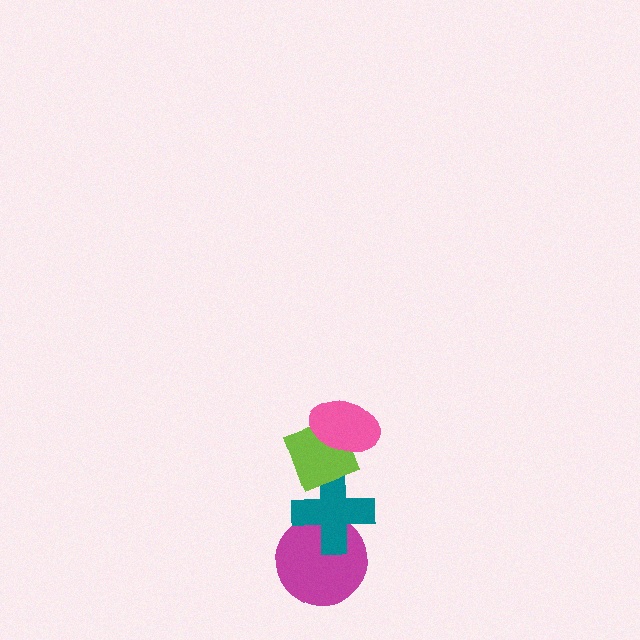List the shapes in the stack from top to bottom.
From top to bottom: the pink ellipse, the lime diamond, the teal cross, the magenta circle.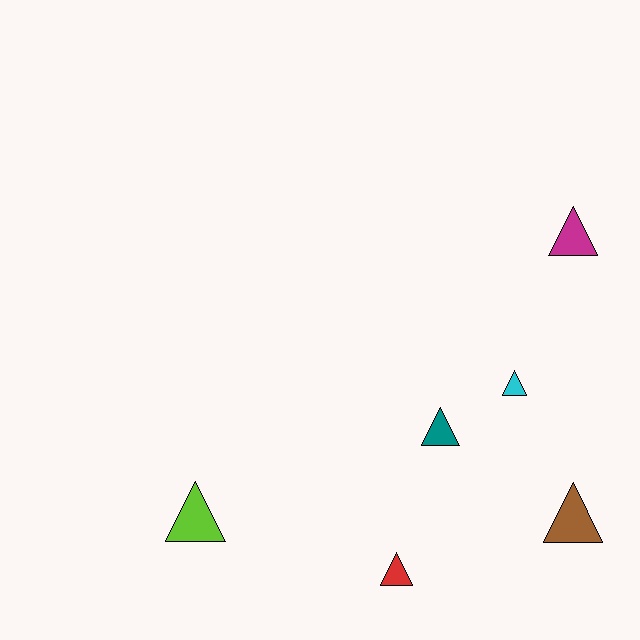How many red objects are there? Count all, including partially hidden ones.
There is 1 red object.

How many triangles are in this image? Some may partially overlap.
There are 6 triangles.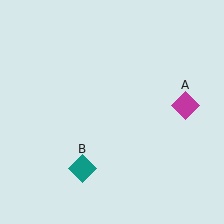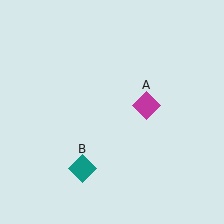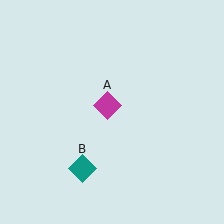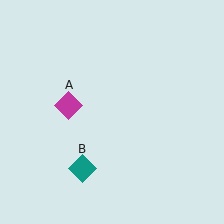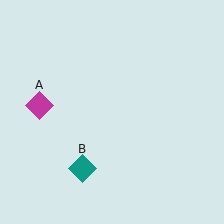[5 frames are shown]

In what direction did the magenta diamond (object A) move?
The magenta diamond (object A) moved left.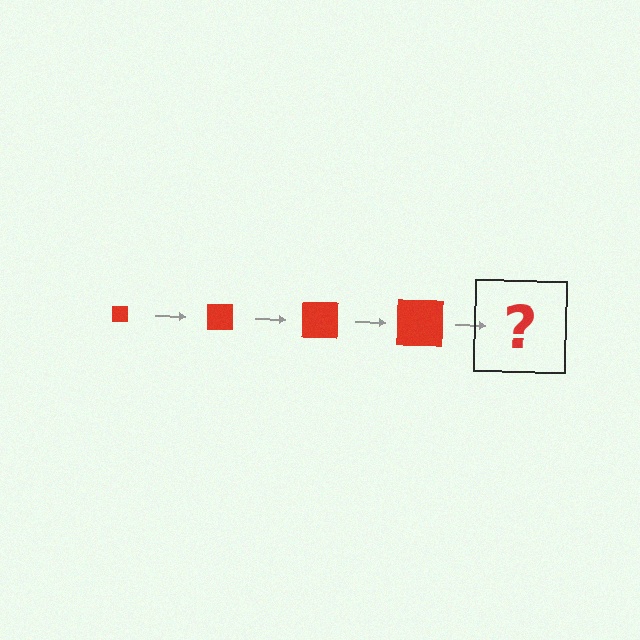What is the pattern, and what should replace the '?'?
The pattern is that the square gets progressively larger each step. The '?' should be a red square, larger than the previous one.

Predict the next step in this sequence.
The next step is a red square, larger than the previous one.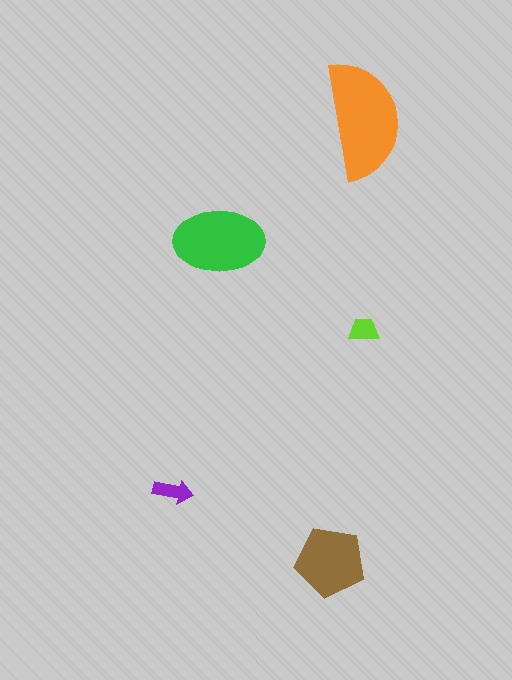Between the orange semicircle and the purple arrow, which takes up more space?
The orange semicircle.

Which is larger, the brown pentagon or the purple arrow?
The brown pentagon.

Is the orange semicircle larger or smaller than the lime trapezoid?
Larger.